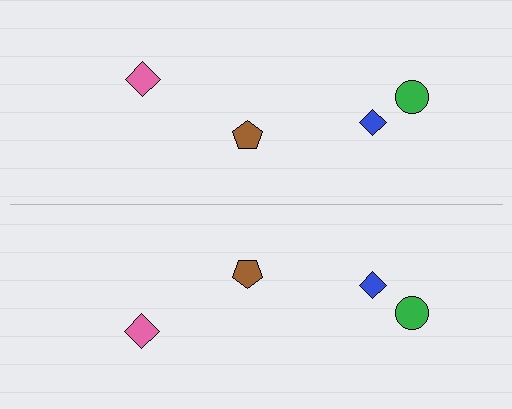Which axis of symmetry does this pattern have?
The pattern has a horizontal axis of symmetry running through the center of the image.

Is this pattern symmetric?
Yes, this pattern has bilateral (reflection) symmetry.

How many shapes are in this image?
There are 8 shapes in this image.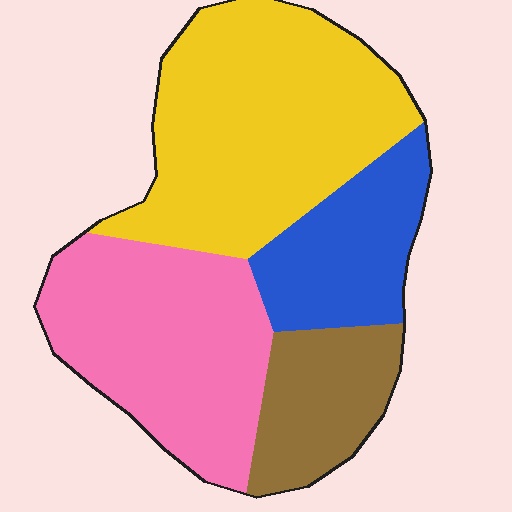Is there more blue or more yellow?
Yellow.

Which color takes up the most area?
Yellow, at roughly 40%.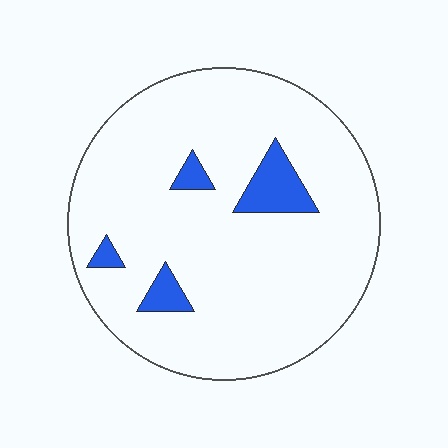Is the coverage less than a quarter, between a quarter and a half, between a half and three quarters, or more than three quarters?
Less than a quarter.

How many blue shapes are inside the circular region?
4.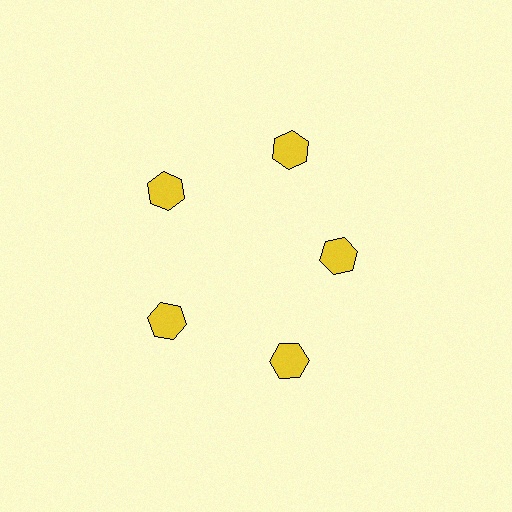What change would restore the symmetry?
The symmetry would be restored by moving it outward, back onto the ring so that all 5 hexagons sit at equal angles and equal distance from the center.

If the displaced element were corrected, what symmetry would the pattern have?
It would have 5-fold rotational symmetry — the pattern would map onto itself every 72 degrees.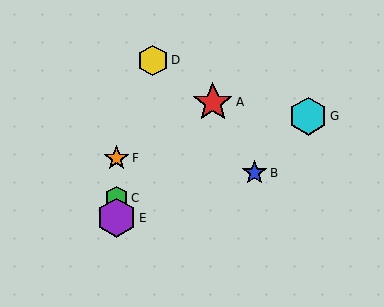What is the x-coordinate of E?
Object E is at x≈116.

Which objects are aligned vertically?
Objects C, E, F are aligned vertically.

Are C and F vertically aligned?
Yes, both are at x≈116.